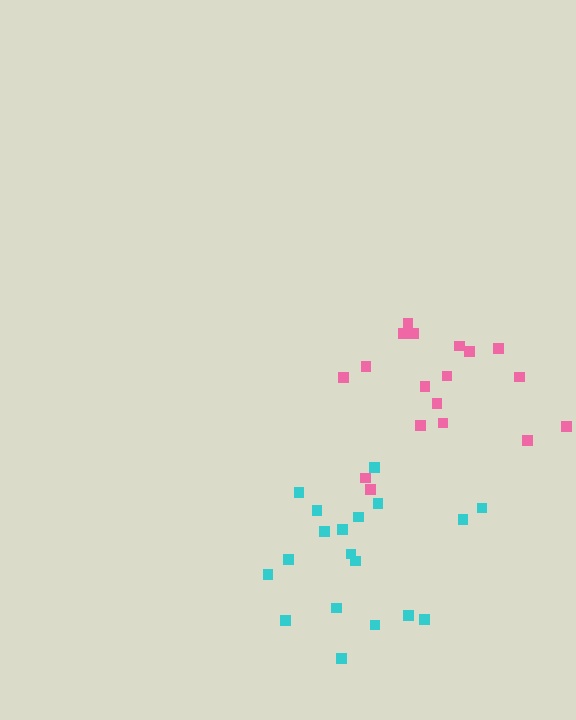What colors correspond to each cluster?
The clusters are colored: pink, cyan.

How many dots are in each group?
Group 1: 18 dots, Group 2: 19 dots (37 total).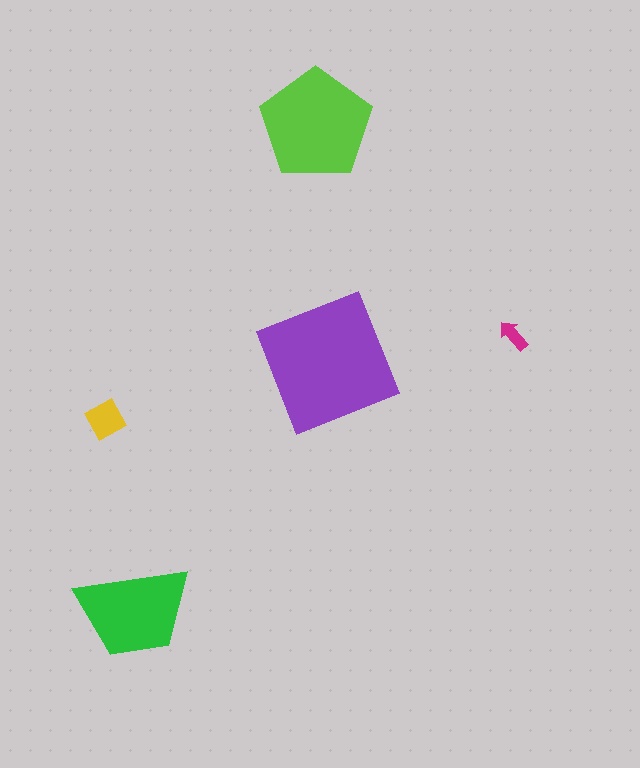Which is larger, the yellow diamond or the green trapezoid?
The green trapezoid.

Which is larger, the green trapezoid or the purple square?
The purple square.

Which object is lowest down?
The green trapezoid is bottommost.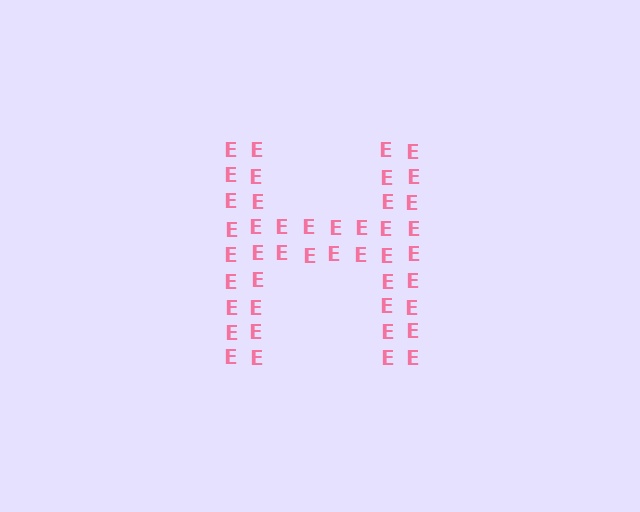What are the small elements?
The small elements are letter E's.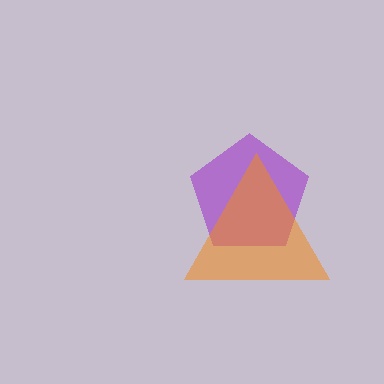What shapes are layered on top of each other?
The layered shapes are: a purple pentagon, an orange triangle.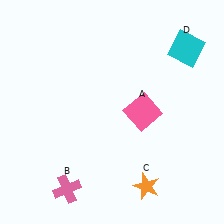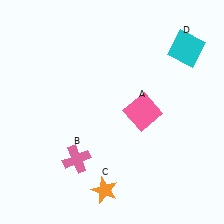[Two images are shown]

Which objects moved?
The objects that moved are: the pink cross (B), the orange star (C).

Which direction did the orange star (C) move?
The orange star (C) moved left.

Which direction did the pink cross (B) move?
The pink cross (B) moved up.